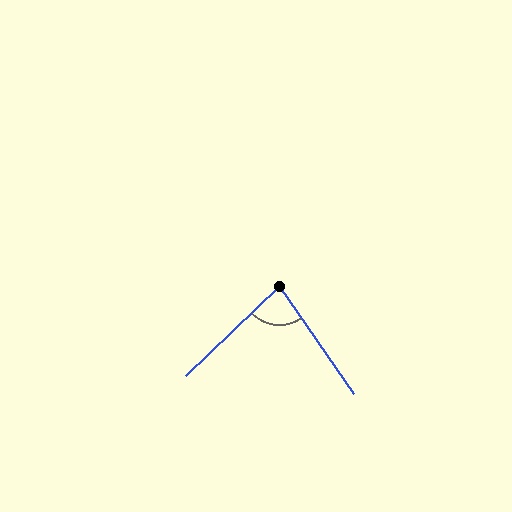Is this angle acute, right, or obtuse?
It is acute.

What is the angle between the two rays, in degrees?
Approximately 81 degrees.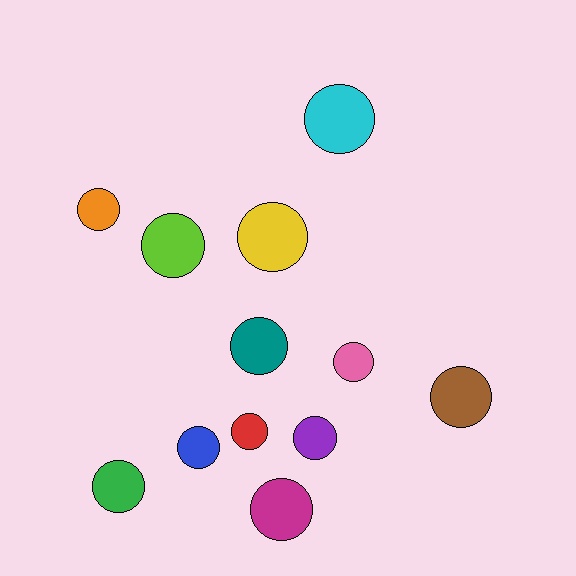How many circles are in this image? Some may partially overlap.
There are 12 circles.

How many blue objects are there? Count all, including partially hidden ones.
There is 1 blue object.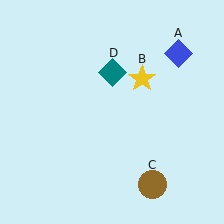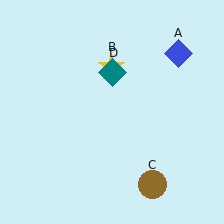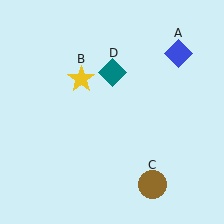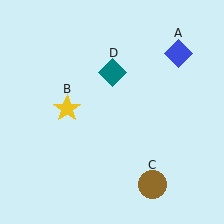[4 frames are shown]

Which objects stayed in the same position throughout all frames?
Blue diamond (object A) and brown circle (object C) and teal diamond (object D) remained stationary.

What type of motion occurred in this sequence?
The yellow star (object B) rotated counterclockwise around the center of the scene.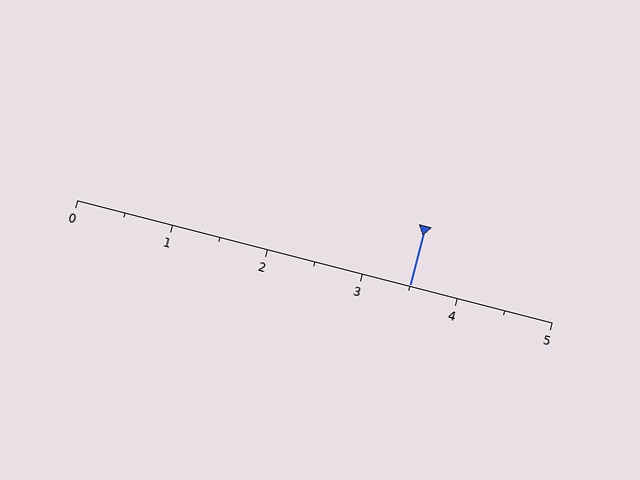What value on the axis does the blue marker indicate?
The marker indicates approximately 3.5.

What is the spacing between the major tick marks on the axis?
The major ticks are spaced 1 apart.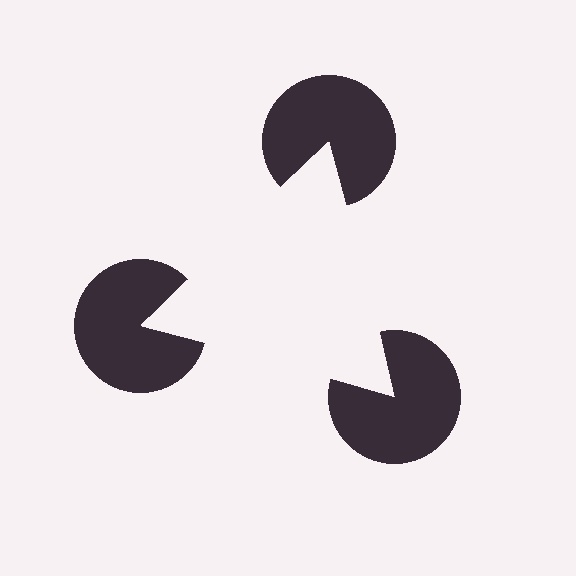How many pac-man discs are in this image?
There are 3 — one at each vertex of the illusory triangle.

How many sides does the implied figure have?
3 sides.